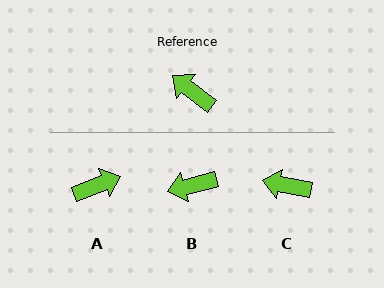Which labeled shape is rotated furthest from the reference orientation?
A, about 120 degrees away.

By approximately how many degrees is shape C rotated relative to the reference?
Approximately 27 degrees counter-clockwise.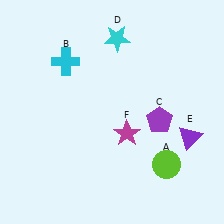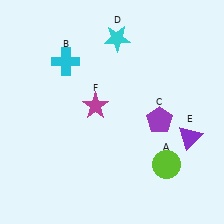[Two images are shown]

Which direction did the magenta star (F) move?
The magenta star (F) moved left.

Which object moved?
The magenta star (F) moved left.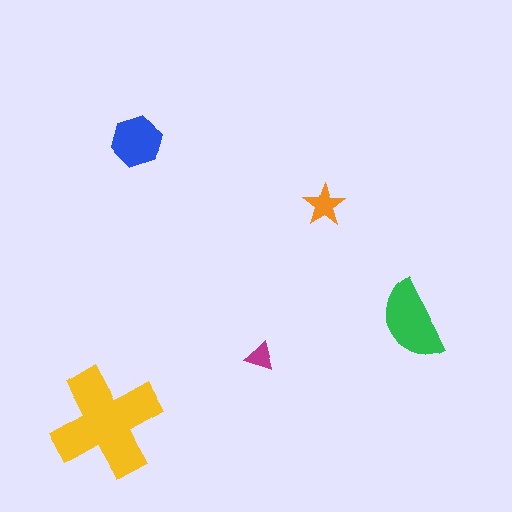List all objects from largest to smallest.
The yellow cross, the green semicircle, the blue hexagon, the orange star, the magenta triangle.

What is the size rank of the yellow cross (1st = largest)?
1st.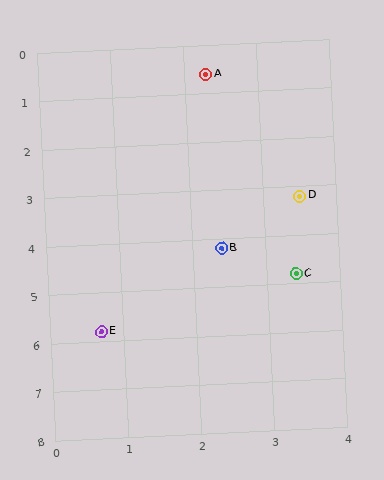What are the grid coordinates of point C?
Point C is at approximately (3.4, 4.8).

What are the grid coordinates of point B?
Point B is at approximately (2.4, 4.2).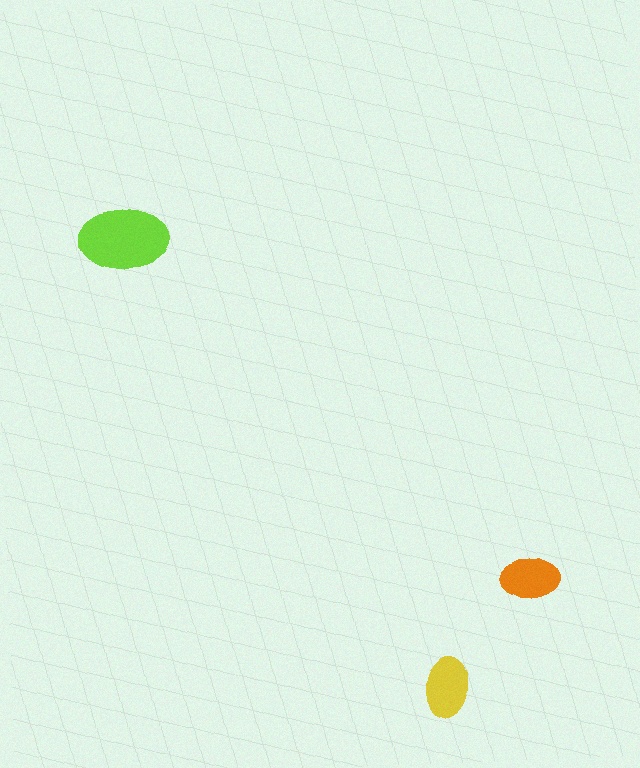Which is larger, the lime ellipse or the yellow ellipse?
The lime one.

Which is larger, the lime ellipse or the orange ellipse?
The lime one.